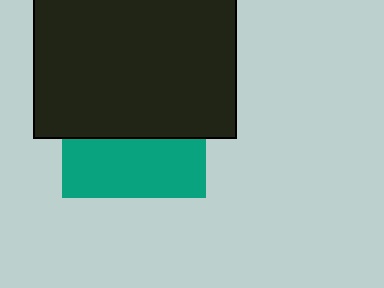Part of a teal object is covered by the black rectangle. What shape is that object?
It is a square.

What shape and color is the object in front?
The object in front is a black rectangle.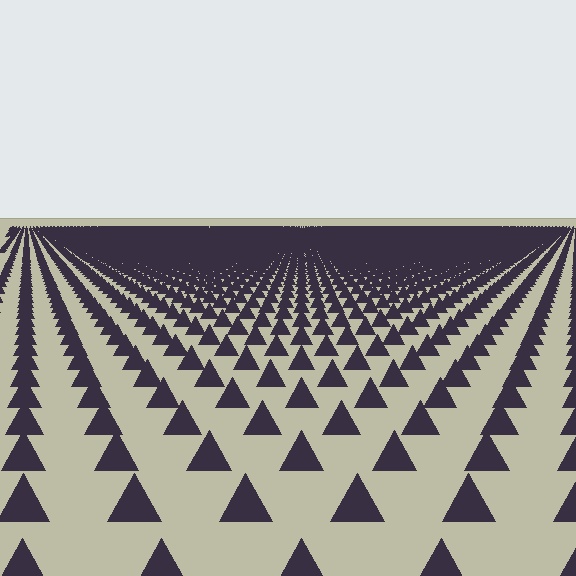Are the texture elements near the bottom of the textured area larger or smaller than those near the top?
Larger. Near the bottom, elements are closer to the viewer and appear at a bigger on-screen size.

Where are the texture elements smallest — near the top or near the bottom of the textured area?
Near the top.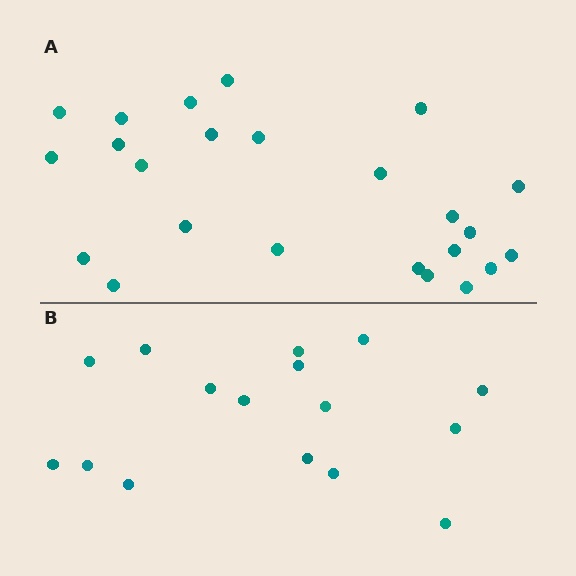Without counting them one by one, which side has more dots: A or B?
Region A (the top region) has more dots.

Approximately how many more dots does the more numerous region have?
Region A has roughly 8 or so more dots than region B.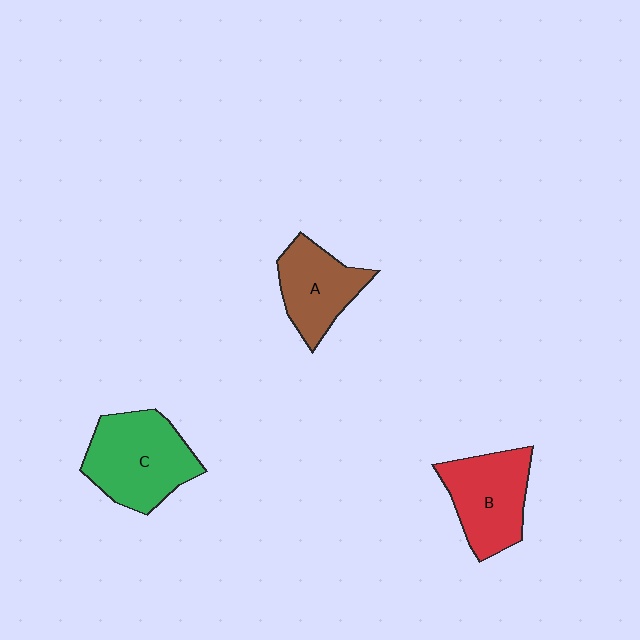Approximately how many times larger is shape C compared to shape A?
Approximately 1.4 times.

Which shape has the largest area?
Shape C (green).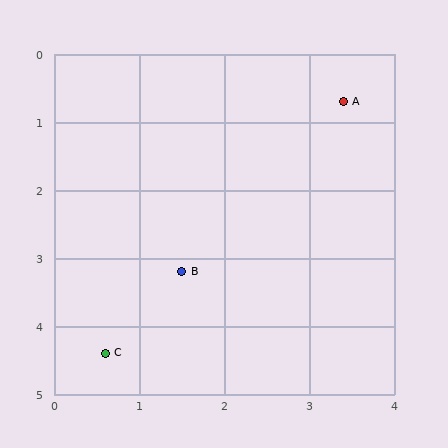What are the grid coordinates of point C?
Point C is at approximately (0.6, 4.4).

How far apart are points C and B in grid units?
Points C and B are about 1.5 grid units apart.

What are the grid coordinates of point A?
Point A is at approximately (3.4, 0.7).